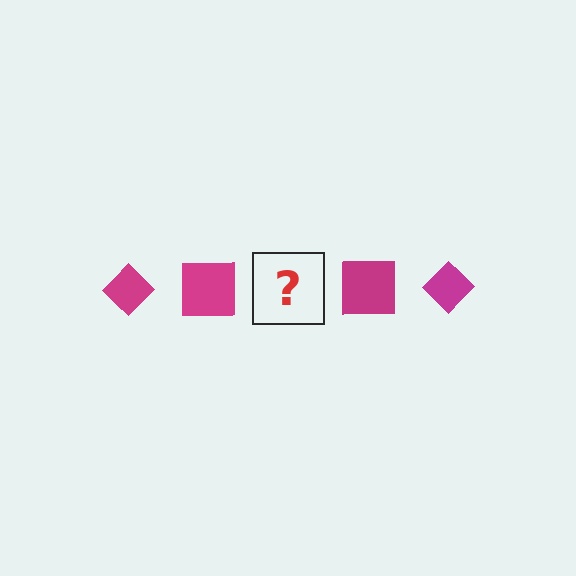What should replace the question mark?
The question mark should be replaced with a magenta diamond.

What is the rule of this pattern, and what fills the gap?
The rule is that the pattern cycles through diamond, square shapes in magenta. The gap should be filled with a magenta diamond.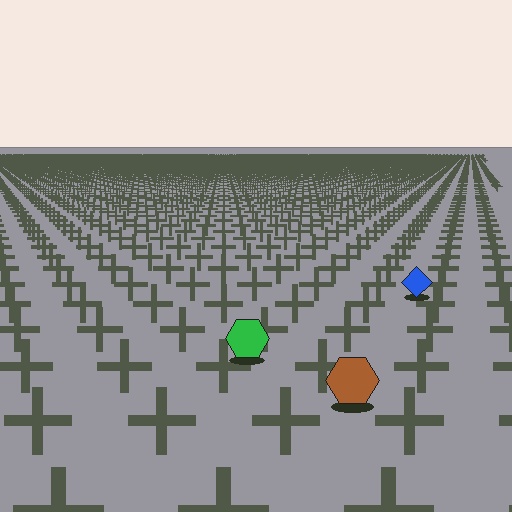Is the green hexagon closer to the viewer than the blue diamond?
Yes. The green hexagon is closer — you can tell from the texture gradient: the ground texture is coarser near it.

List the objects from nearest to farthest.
From nearest to farthest: the brown hexagon, the green hexagon, the blue diamond.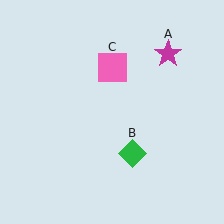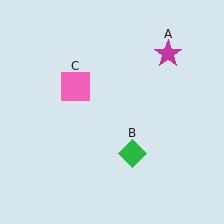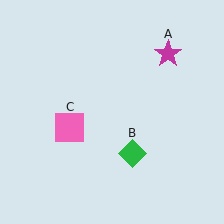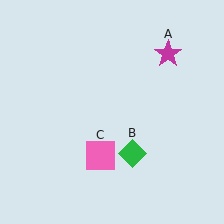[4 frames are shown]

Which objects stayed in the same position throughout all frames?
Magenta star (object A) and green diamond (object B) remained stationary.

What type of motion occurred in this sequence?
The pink square (object C) rotated counterclockwise around the center of the scene.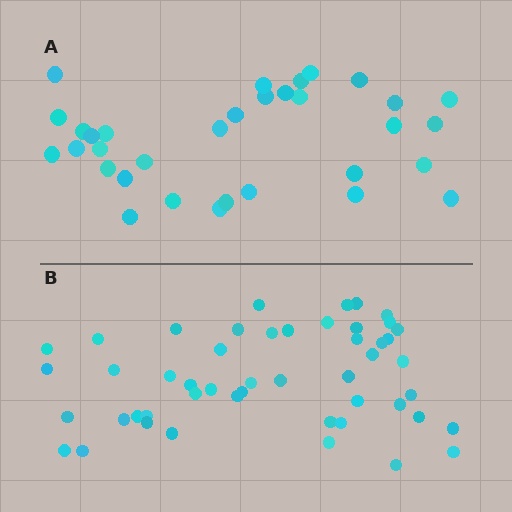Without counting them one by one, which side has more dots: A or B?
Region B (the bottom region) has more dots.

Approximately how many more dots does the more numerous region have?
Region B has approximately 15 more dots than region A.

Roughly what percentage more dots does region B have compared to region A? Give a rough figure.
About 50% more.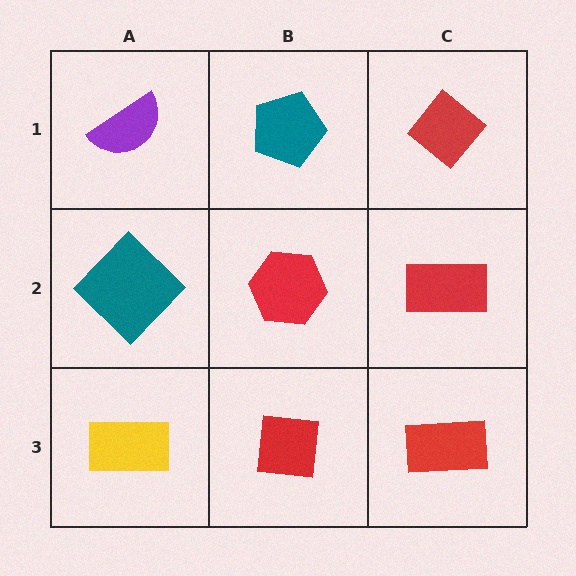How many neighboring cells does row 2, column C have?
3.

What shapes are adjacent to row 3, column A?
A teal diamond (row 2, column A), a red square (row 3, column B).